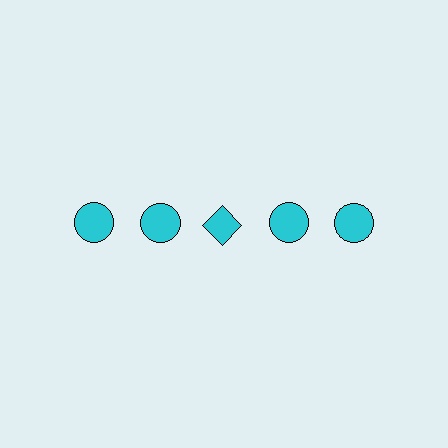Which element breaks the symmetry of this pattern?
The cyan diamond in the top row, center column breaks the symmetry. All other shapes are cyan circles.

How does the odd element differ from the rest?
It has a different shape: diamond instead of circle.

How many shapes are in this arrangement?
There are 5 shapes arranged in a grid pattern.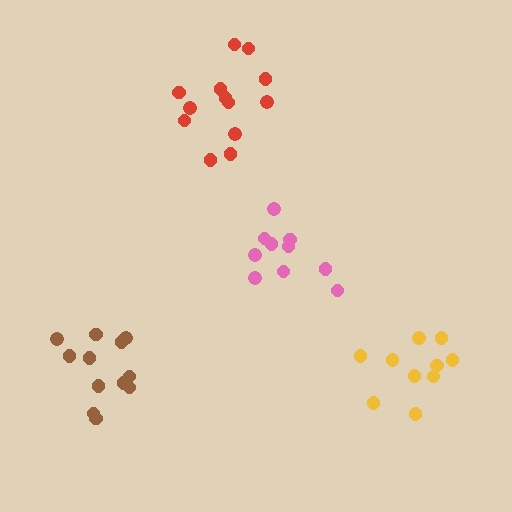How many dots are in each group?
Group 1: 10 dots, Group 2: 13 dots, Group 3: 12 dots, Group 4: 10 dots (45 total).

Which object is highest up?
The red cluster is topmost.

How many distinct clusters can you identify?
There are 4 distinct clusters.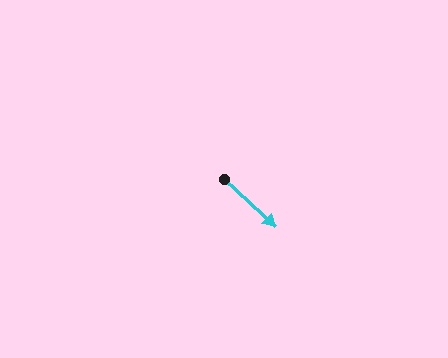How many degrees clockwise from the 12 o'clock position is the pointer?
Approximately 133 degrees.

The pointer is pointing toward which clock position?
Roughly 4 o'clock.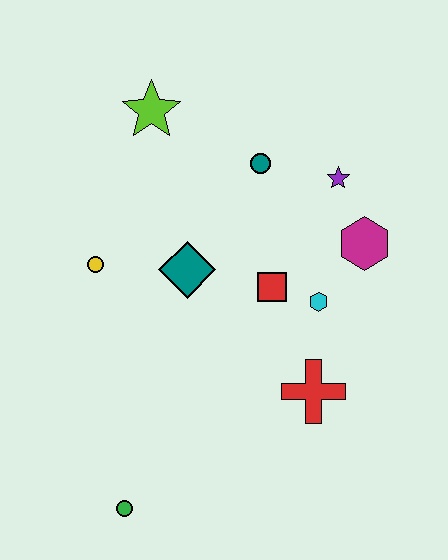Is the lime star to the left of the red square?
Yes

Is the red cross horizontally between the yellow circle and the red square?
No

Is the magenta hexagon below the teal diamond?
No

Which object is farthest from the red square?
The green circle is farthest from the red square.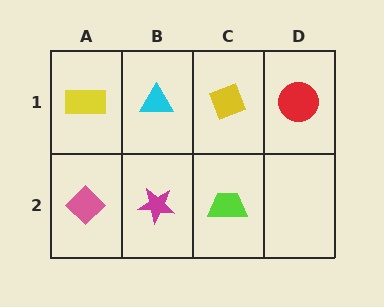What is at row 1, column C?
A yellow diamond.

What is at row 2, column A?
A pink diamond.